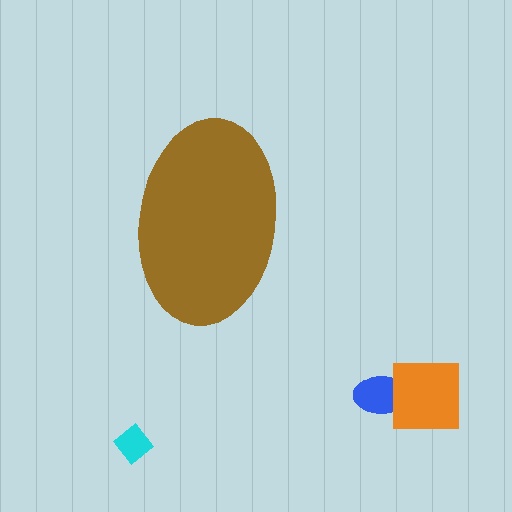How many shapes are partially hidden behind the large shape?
0 shapes are partially hidden.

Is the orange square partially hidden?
No, the orange square is fully visible.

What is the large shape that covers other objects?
A brown ellipse.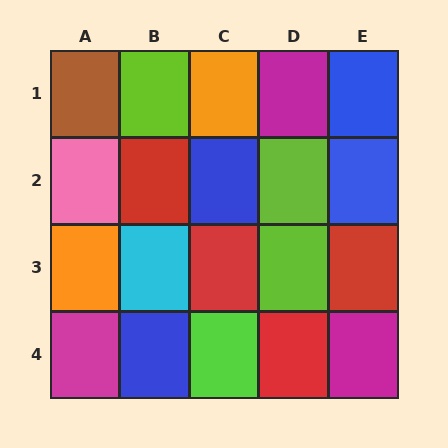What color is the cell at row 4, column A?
Magenta.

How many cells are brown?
1 cell is brown.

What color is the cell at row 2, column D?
Lime.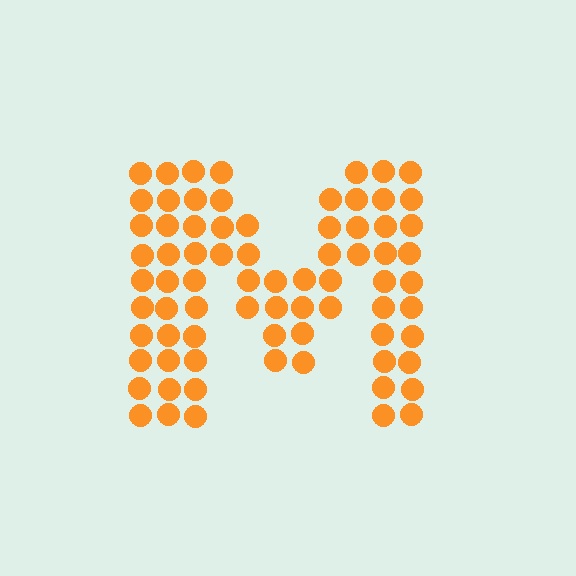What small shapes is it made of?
It is made of small circles.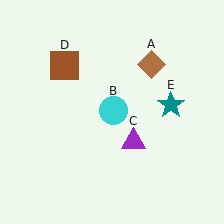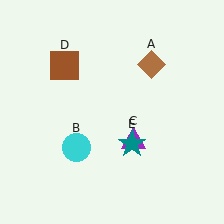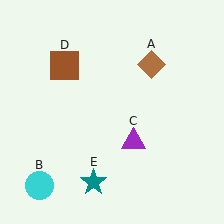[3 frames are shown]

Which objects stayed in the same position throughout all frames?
Brown diamond (object A) and purple triangle (object C) and brown square (object D) remained stationary.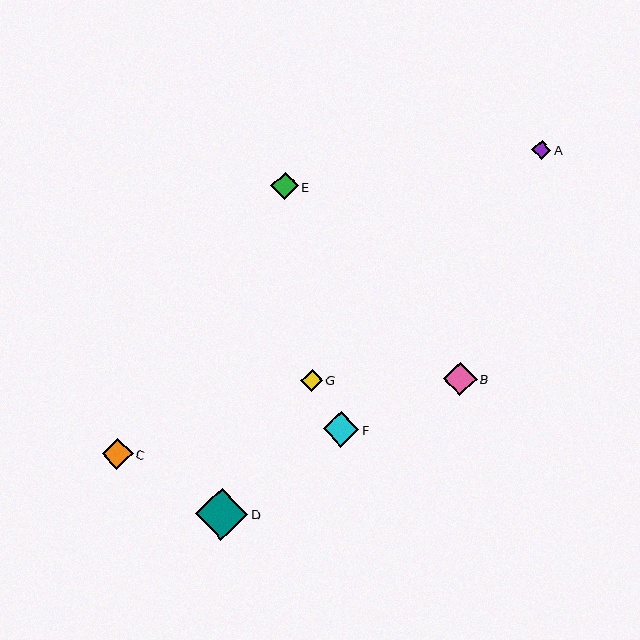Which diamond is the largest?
Diamond D is the largest with a size of approximately 52 pixels.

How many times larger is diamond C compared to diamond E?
Diamond C is approximately 1.1 times the size of diamond E.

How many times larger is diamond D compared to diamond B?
Diamond D is approximately 1.6 times the size of diamond B.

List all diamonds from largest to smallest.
From largest to smallest: D, F, B, C, E, G, A.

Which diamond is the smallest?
Diamond A is the smallest with a size of approximately 19 pixels.